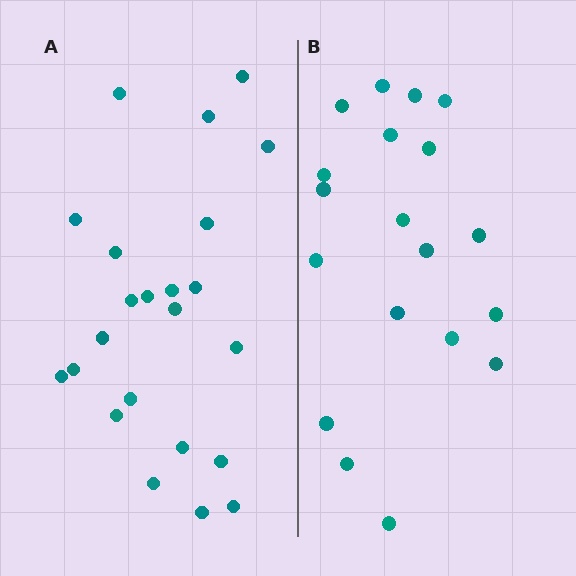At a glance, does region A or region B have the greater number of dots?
Region A (the left region) has more dots.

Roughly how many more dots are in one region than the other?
Region A has about 4 more dots than region B.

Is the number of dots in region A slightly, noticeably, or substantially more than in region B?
Region A has only slightly more — the two regions are fairly close. The ratio is roughly 1.2 to 1.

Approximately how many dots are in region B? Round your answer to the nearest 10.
About 20 dots. (The exact count is 19, which rounds to 20.)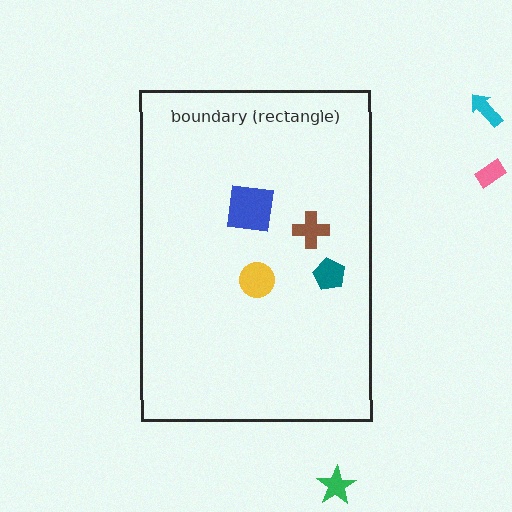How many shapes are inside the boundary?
4 inside, 3 outside.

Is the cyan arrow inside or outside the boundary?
Outside.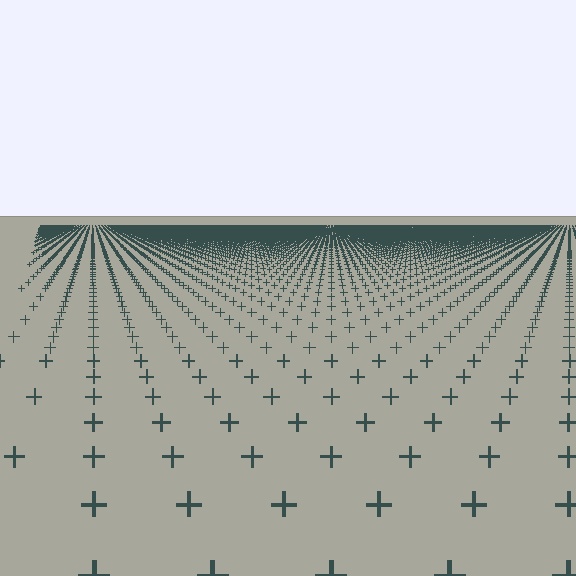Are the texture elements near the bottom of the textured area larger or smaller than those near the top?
Larger. Near the bottom, elements are closer to the viewer and appear at a bigger on-screen size.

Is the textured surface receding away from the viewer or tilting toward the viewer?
The surface is receding away from the viewer. Texture elements get smaller and denser toward the top.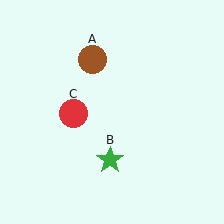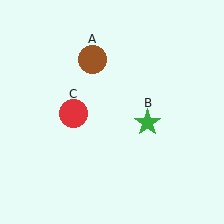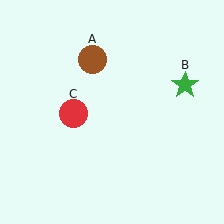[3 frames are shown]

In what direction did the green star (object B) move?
The green star (object B) moved up and to the right.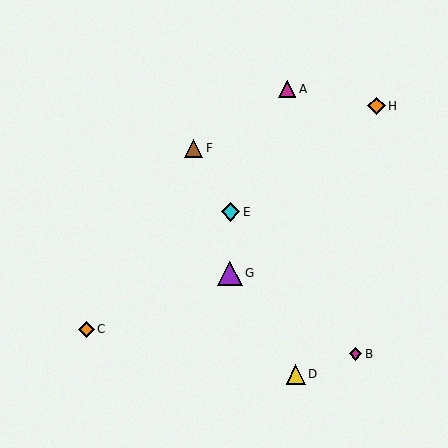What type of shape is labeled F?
Shape F is a brown triangle.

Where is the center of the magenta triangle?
The center of the magenta triangle is at (287, 89).